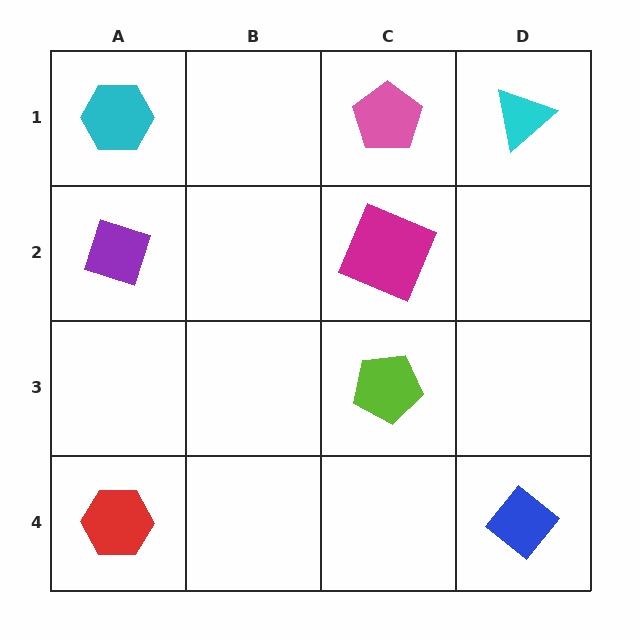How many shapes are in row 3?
1 shape.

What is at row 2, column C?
A magenta square.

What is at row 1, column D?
A cyan triangle.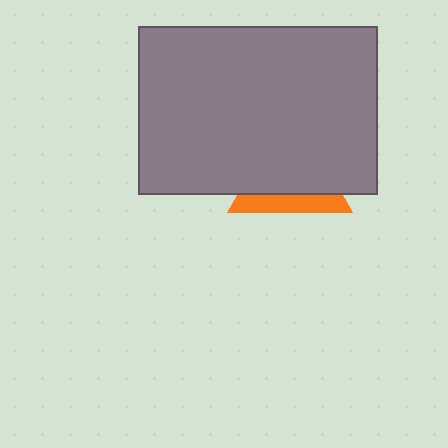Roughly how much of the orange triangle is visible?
A small part of it is visible (roughly 30%).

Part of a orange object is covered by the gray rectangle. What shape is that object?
It is a triangle.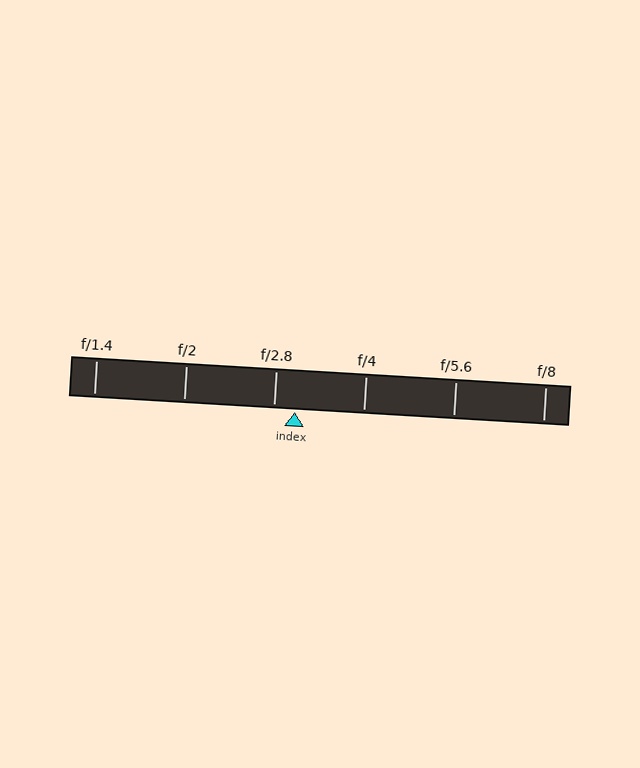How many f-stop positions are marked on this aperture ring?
There are 6 f-stop positions marked.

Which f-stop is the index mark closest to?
The index mark is closest to f/2.8.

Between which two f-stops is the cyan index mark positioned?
The index mark is between f/2.8 and f/4.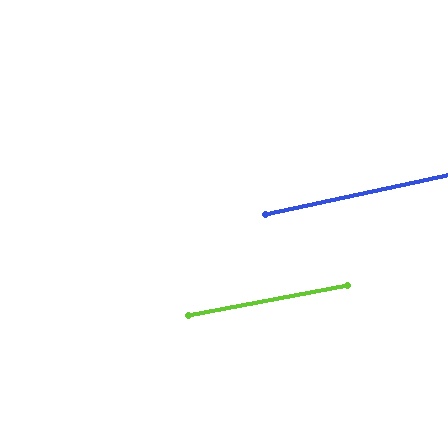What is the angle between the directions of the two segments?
Approximately 1 degree.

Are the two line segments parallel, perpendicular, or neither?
Parallel — their directions differ by only 1.3°.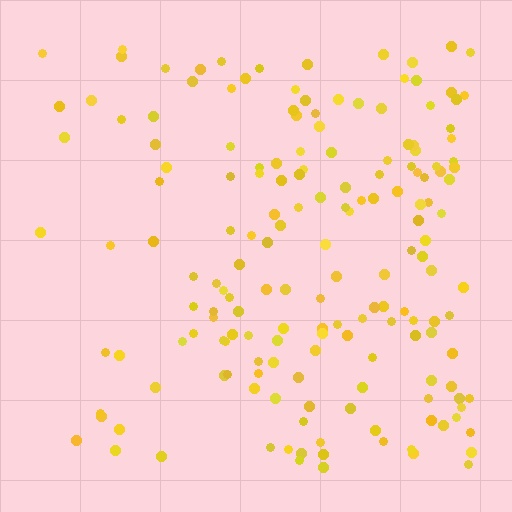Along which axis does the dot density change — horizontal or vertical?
Horizontal.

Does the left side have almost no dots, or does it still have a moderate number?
Still a moderate number, just noticeably fewer than the right.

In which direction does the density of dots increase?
From left to right, with the right side densest.